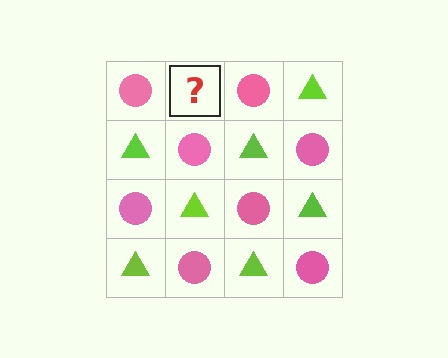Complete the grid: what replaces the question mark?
The question mark should be replaced with a lime triangle.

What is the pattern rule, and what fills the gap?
The rule is that it alternates pink circle and lime triangle in a checkerboard pattern. The gap should be filled with a lime triangle.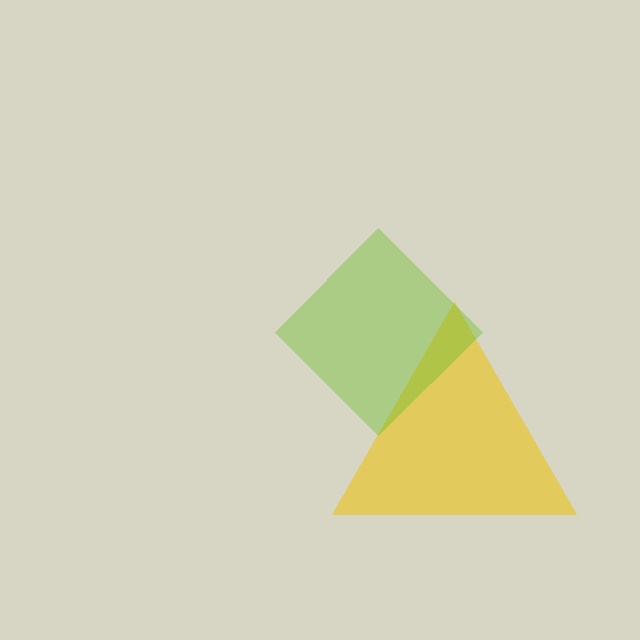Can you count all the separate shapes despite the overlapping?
Yes, there are 2 separate shapes.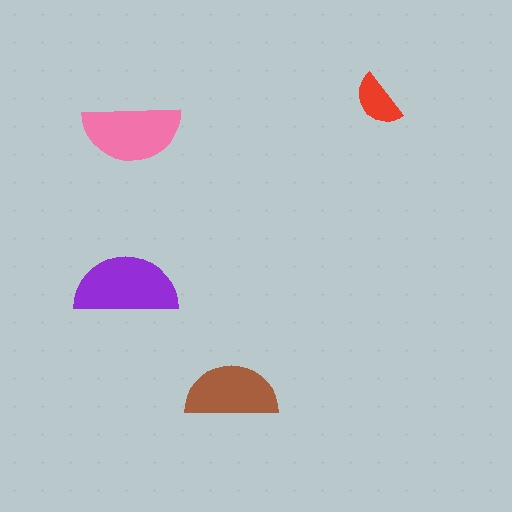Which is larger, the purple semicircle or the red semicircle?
The purple one.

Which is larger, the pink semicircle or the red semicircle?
The pink one.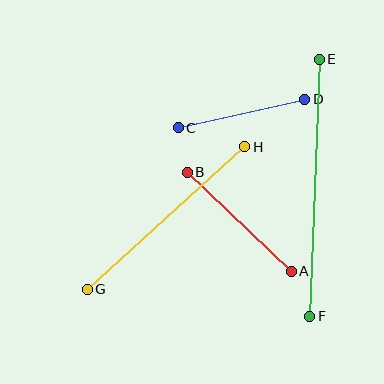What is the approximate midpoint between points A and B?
The midpoint is at approximately (239, 222) pixels.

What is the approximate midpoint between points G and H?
The midpoint is at approximately (166, 218) pixels.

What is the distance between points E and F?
The distance is approximately 258 pixels.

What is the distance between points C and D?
The distance is approximately 130 pixels.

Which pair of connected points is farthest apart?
Points E and F are farthest apart.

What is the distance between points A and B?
The distance is approximately 143 pixels.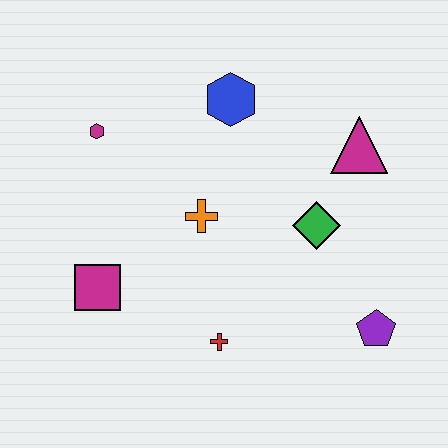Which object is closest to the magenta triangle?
The green diamond is closest to the magenta triangle.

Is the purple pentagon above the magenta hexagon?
No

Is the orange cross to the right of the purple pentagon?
No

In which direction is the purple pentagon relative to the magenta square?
The purple pentagon is to the right of the magenta square.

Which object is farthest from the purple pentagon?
The magenta hexagon is farthest from the purple pentagon.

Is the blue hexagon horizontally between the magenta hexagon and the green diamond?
Yes